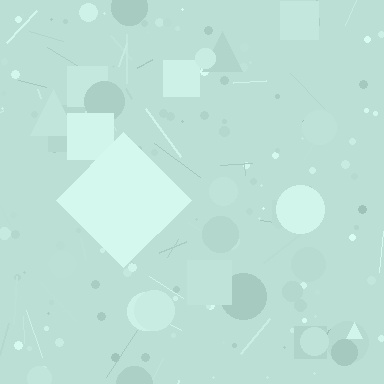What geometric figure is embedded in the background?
A diamond is embedded in the background.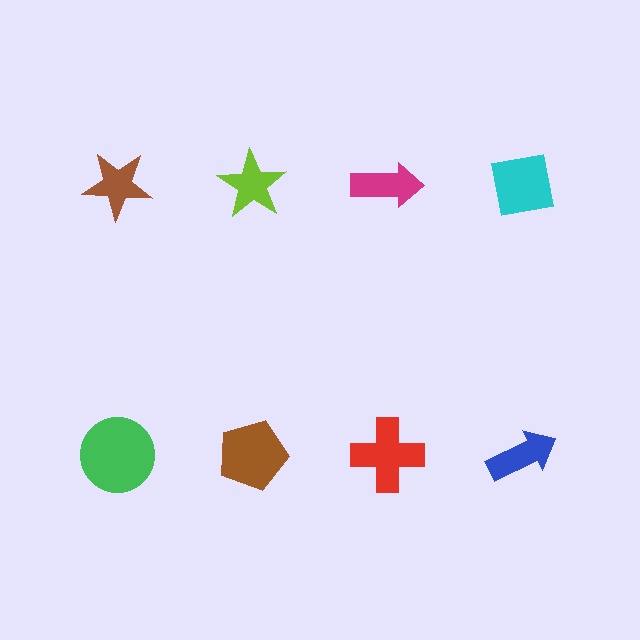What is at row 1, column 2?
A lime star.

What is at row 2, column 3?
A red cross.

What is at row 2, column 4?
A blue arrow.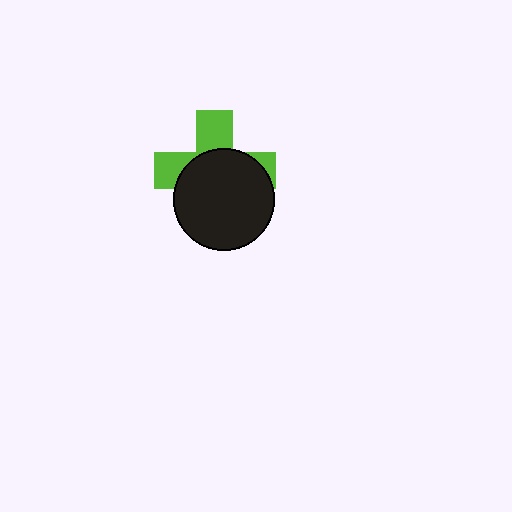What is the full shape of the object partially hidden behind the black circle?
The partially hidden object is a lime cross.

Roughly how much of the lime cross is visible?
A small part of it is visible (roughly 40%).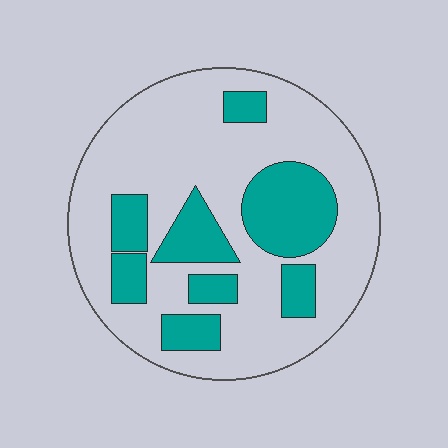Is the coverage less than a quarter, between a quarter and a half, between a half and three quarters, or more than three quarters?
Between a quarter and a half.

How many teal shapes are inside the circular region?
8.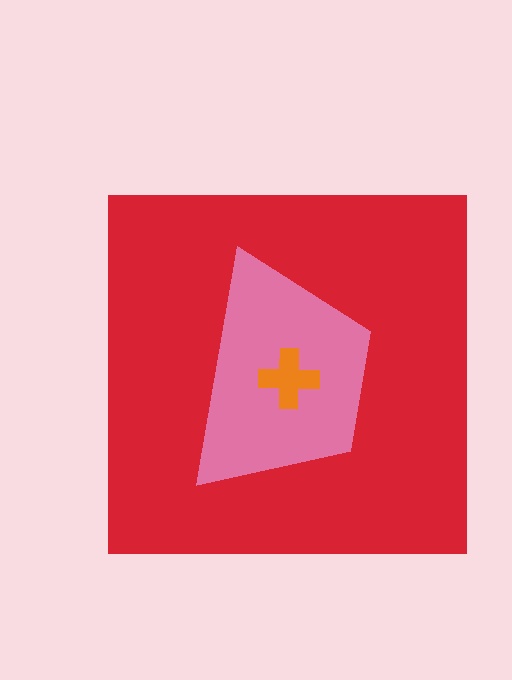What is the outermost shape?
The red square.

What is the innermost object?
The orange cross.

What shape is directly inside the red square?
The pink trapezoid.